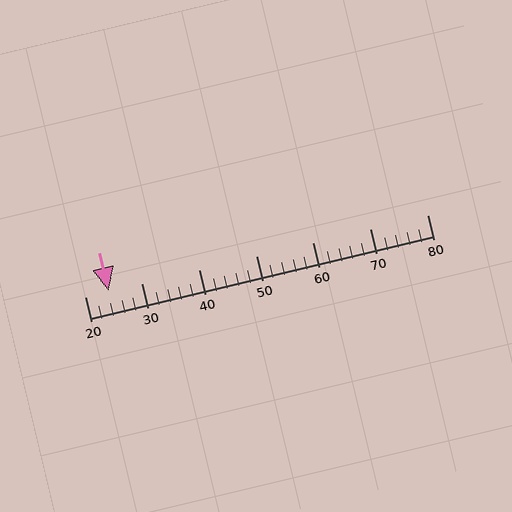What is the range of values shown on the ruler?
The ruler shows values from 20 to 80.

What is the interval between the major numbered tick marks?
The major tick marks are spaced 10 units apart.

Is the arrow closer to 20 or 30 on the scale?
The arrow is closer to 20.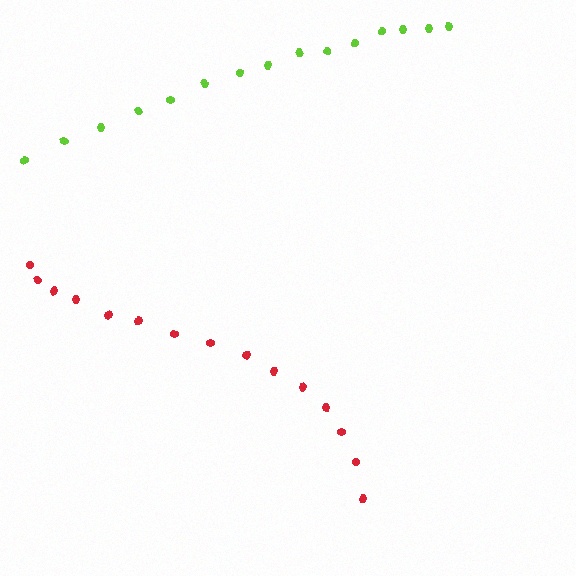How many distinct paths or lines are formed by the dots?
There are 2 distinct paths.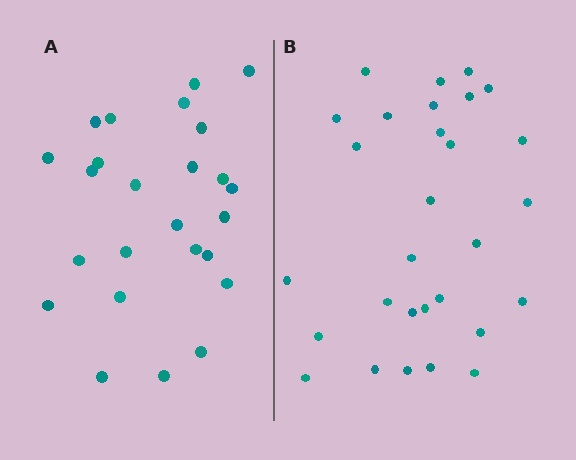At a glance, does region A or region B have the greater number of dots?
Region B (the right region) has more dots.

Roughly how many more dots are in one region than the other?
Region B has about 4 more dots than region A.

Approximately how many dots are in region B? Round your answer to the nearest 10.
About 30 dots. (The exact count is 29, which rounds to 30.)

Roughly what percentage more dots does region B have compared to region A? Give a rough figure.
About 15% more.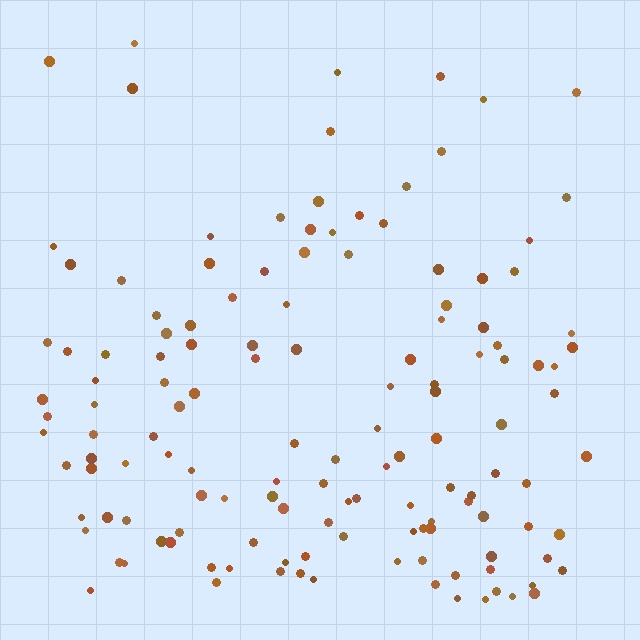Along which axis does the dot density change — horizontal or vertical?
Vertical.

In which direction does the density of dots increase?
From top to bottom, with the bottom side densest.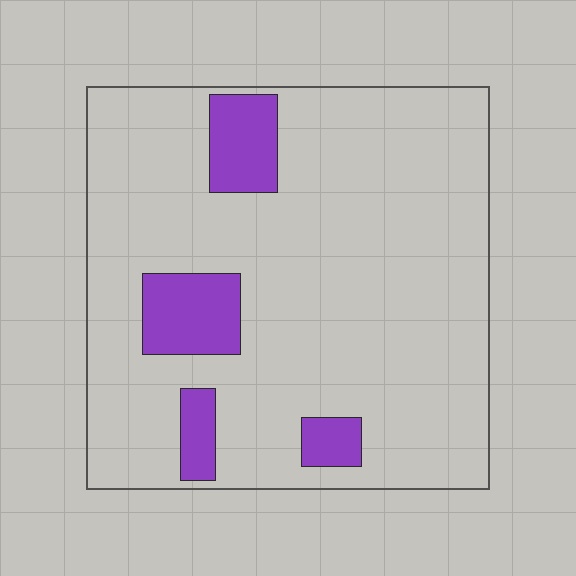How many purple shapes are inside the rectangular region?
4.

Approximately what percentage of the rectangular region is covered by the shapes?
Approximately 15%.